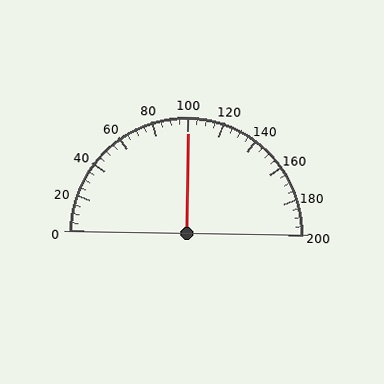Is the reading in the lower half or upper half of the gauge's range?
The reading is in the upper half of the range (0 to 200).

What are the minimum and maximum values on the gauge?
The gauge ranges from 0 to 200.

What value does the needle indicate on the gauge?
The needle indicates approximately 100.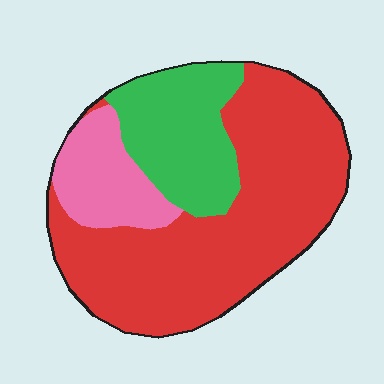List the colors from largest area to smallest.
From largest to smallest: red, green, pink.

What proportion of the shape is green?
Green covers about 25% of the shape.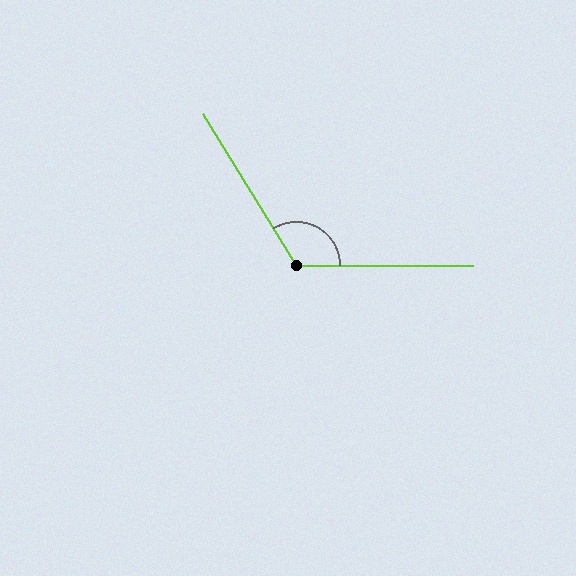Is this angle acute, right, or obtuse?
It is obtuse.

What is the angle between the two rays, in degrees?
Approximately 122 degrees.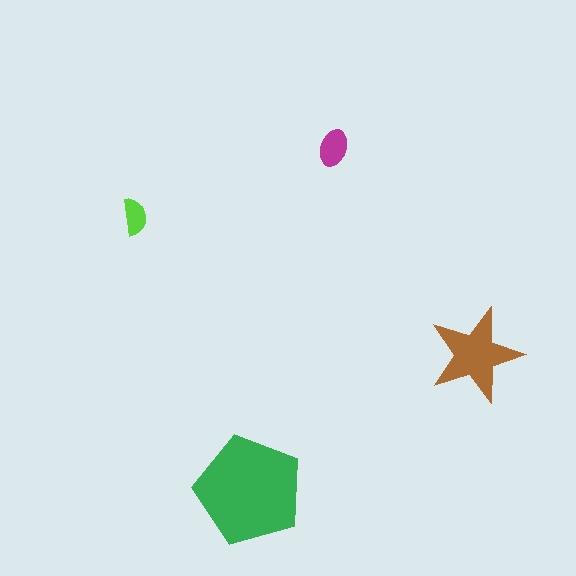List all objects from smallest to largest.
The lime semicircle, the magenta ellipse, the brown star, the green pentagon.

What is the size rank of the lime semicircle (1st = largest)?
4th.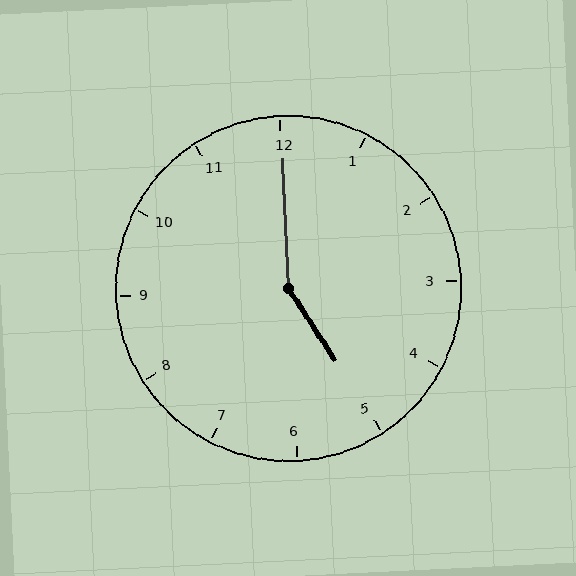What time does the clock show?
5:00.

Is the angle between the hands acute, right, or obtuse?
It is obtuse.